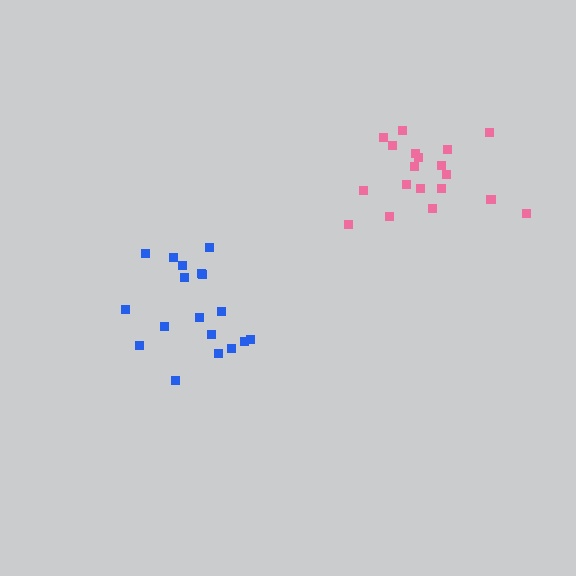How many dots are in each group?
Group 1: 19 dots, Group 2: 18 dots (37 total).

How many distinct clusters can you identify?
There are 2 distinct clusters.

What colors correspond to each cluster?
The clusters are colored: pink, blue.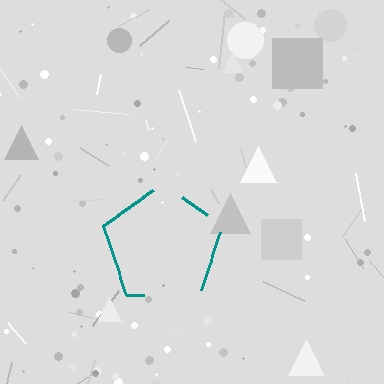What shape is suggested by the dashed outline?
The dashed outline suggests a pentagon.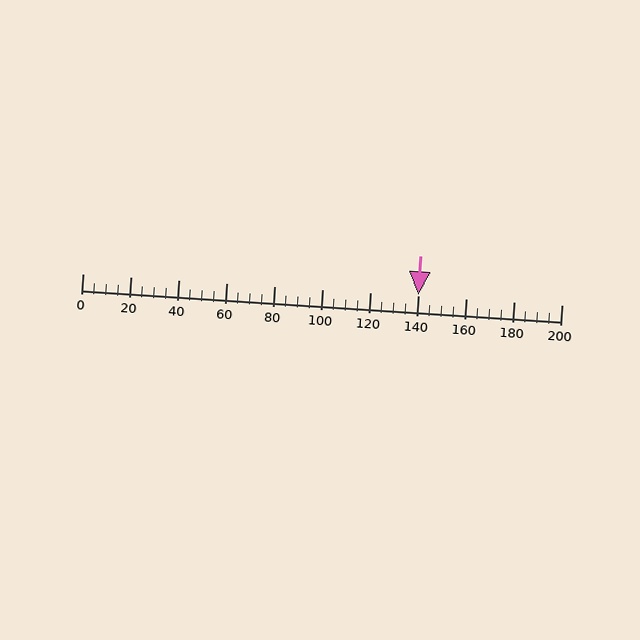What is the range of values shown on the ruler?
The ruler shows values from 0 to 200.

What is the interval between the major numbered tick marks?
The major tick marks are spaced 20 units apart.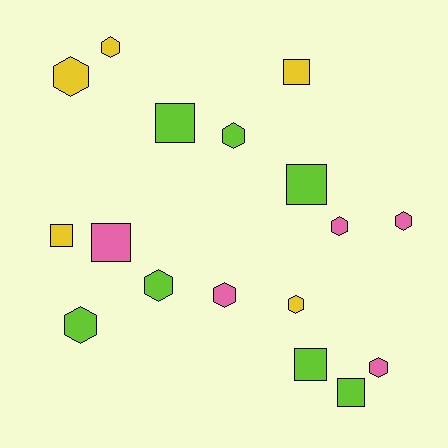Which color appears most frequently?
Lime, with 7 objects.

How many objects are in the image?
There are 17 objects.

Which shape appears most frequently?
Hexagon, with 10 objects.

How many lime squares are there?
There are 4 lime squares.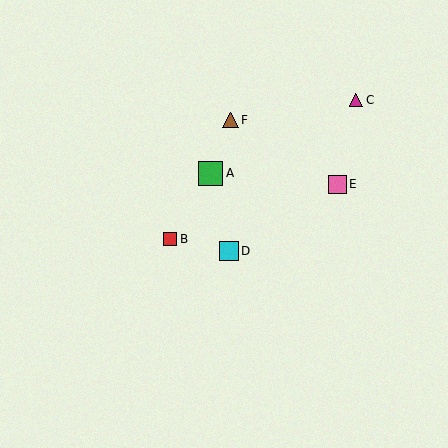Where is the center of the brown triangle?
The center of the brown triangle is at (231, 120).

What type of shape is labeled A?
Shape A is a green square.